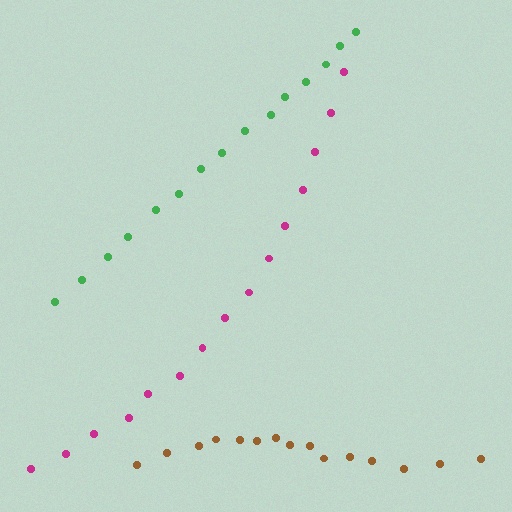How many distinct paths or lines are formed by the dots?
There are 3 distinct paths.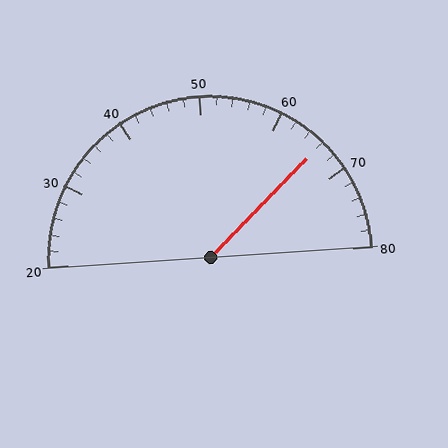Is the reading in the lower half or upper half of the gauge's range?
The reading is in the upper half of the range (20 to 80).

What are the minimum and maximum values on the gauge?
The gauge ranges from 20 to 80.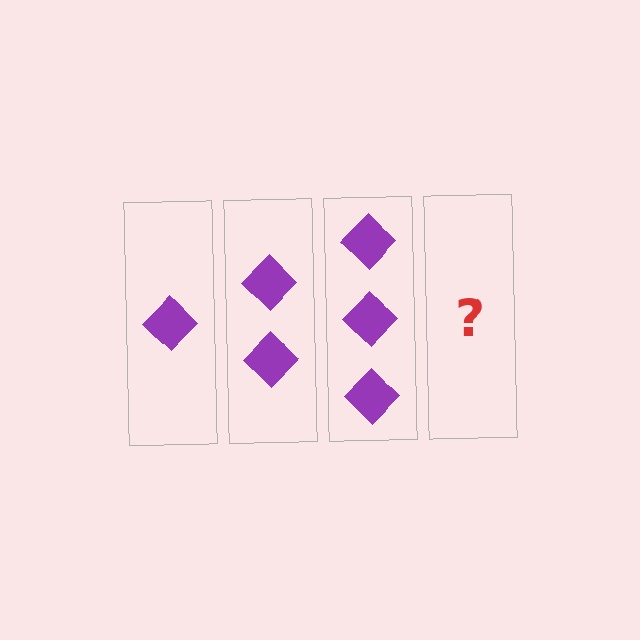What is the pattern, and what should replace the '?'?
The pattern is that each step adds one more diamond. The '?' should be 4 diamonds.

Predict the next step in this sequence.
The next step is 4 diamonds.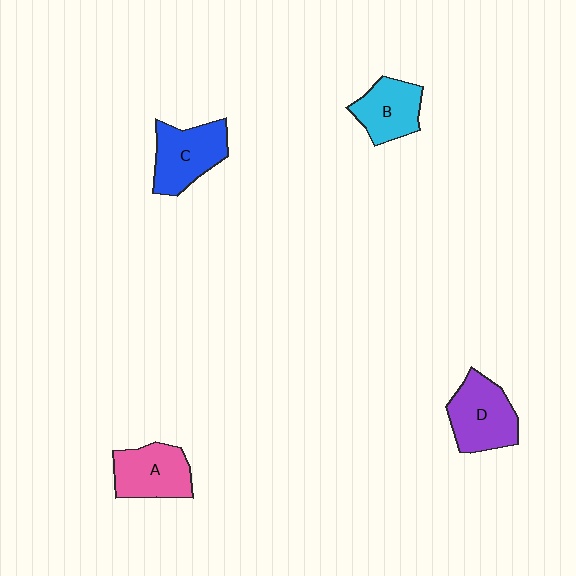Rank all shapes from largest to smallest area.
From largest to smallest: D (purple), C (blue), A (pink), B (cyan).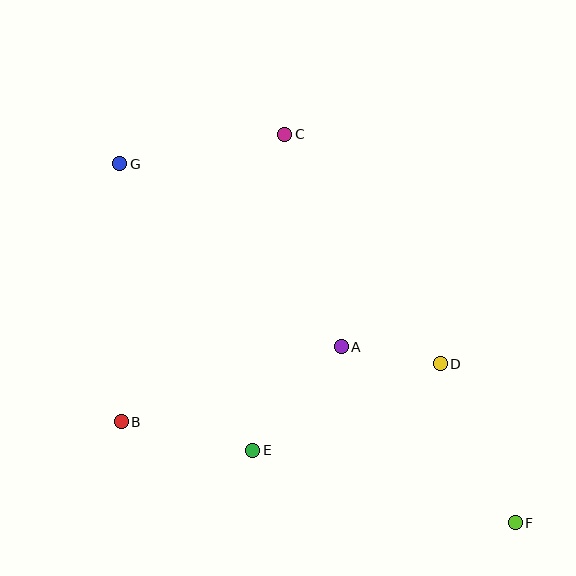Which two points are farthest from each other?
Points F and G are farthest from each other.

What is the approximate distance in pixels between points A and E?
The distance between A and E is approximately 136 pixels.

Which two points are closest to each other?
Points A and D are closest to each other.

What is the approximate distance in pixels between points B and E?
The distance between B and E is approximately 134 pixels.